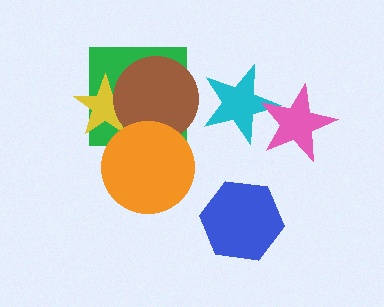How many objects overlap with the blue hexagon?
0 objects overlap with the blue hexagon.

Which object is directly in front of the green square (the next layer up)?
The yellow star is directly in front of the green square.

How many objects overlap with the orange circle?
2 objects overlap with the orange circle.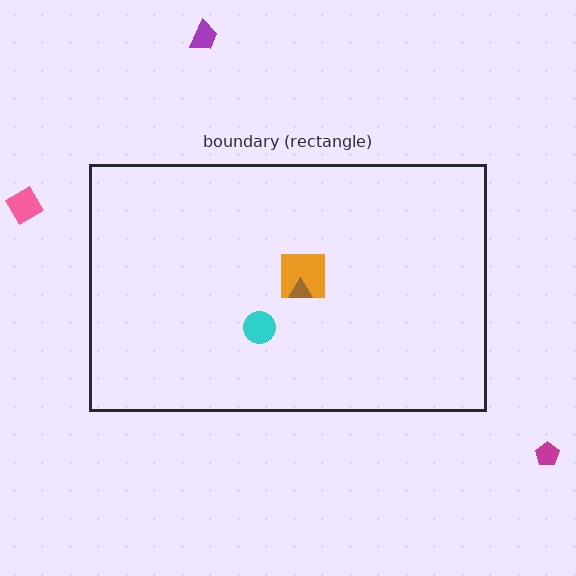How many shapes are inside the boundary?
3 inside, 3 outside.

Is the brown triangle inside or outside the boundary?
Inside.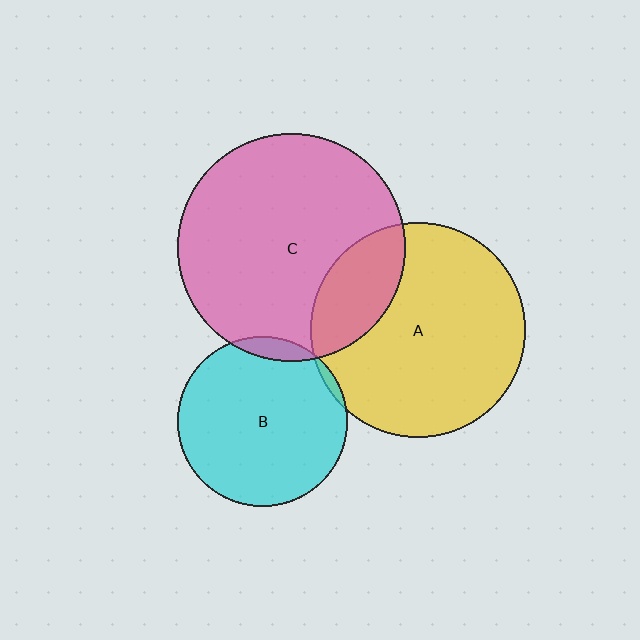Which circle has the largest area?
Circle C (pink).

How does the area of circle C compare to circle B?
Approximately 1.8 times.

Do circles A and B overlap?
Yes.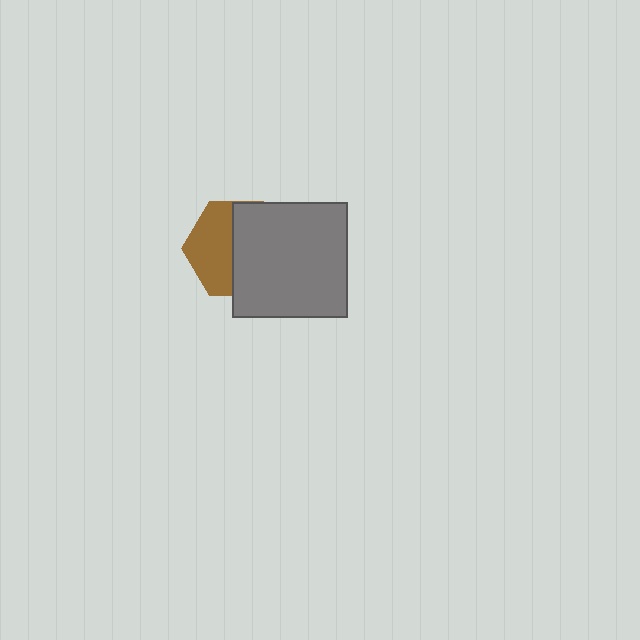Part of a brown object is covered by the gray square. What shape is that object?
It is a hexagon.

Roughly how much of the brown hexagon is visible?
A small part of it is visible (roughly 44%).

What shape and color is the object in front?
The object in front is a gray square.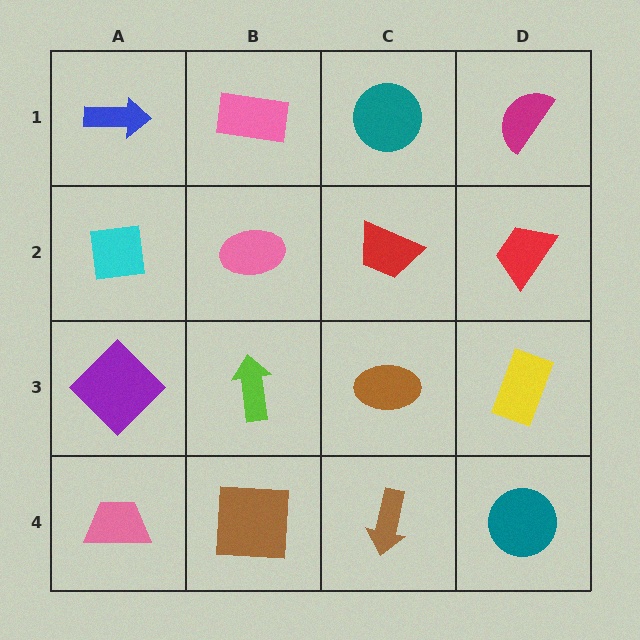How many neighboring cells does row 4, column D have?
2.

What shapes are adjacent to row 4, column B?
A lime arrow (row 3, column B), a pink trapezoid (row 4, column A), a brown arrow (row 4, column C).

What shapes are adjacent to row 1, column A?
A cyan square (row 2, column A), a pink rectangle (row 1, column B).